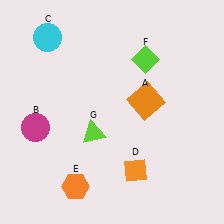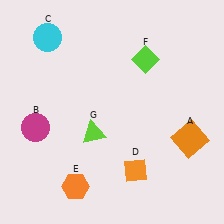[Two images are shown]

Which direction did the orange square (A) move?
The orange square (A) moved right.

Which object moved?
The orange square (A) moved right.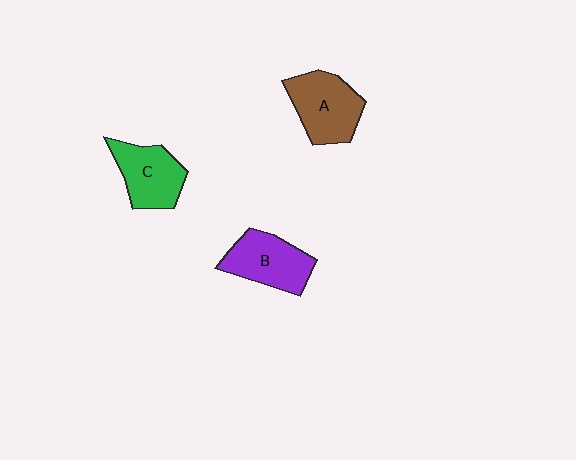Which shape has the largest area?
Shape A (brown).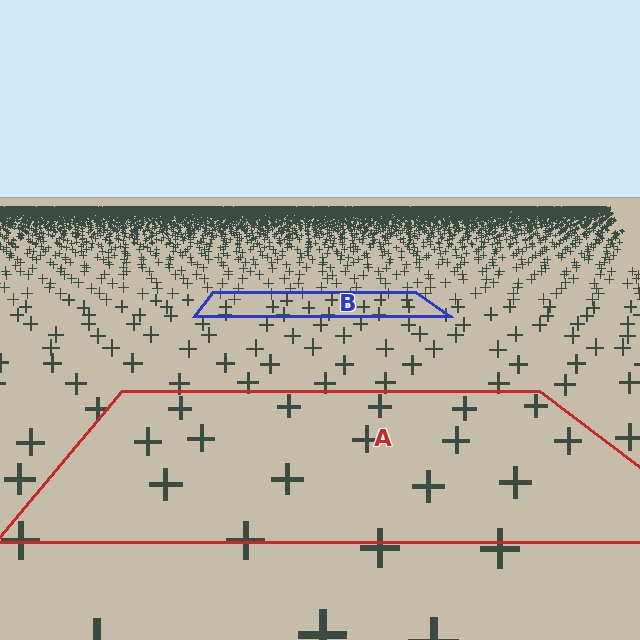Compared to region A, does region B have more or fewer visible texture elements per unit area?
Region B has more texture elements per unit area — they are packed more densely because it is farther away.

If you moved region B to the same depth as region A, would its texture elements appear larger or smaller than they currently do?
They would appear larger. At a closer depth, the same texture elements are projected at a bigger on-screen size.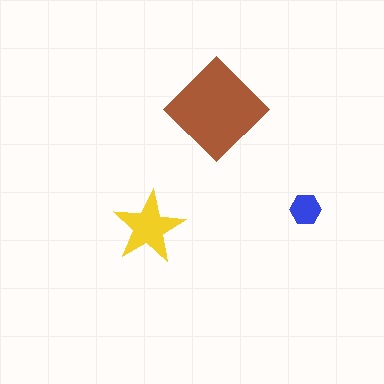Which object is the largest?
The brown diamond.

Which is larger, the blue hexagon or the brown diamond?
The brown diamond.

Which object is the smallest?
The blue hexagon.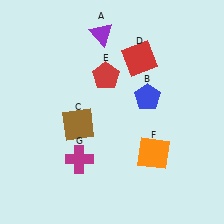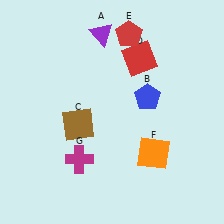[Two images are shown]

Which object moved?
The red pentagon (E) moved up.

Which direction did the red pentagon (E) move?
The red pentagon (E) moved up.